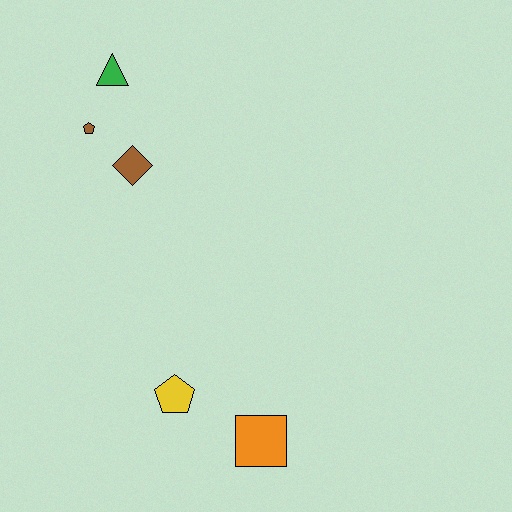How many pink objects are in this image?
There are no pink objects.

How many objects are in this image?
There are 5 objects.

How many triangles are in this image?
There is 1 triangle.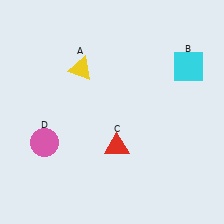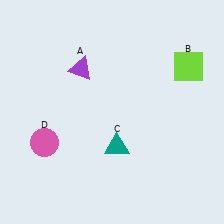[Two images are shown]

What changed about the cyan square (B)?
In Image 1, B is cyan. In Image 2, it changed to lime.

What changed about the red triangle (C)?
In Image 1, C is red. In Image 2, it changed to teal.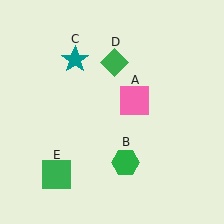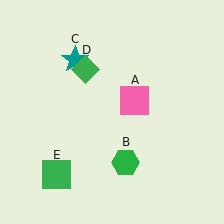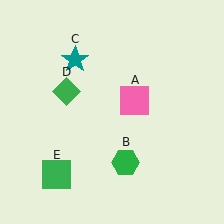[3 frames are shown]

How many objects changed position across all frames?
1 object changed position: green diamond (object D).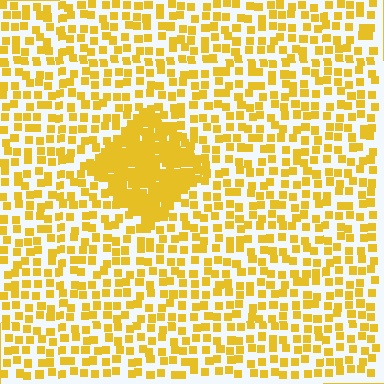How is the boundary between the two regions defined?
The boundary is defined by a change in element density (approximately 2.7x ratio). All elements are the same color, size, and shape.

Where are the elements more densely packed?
The elements are more densely packed inside the diamond boundary.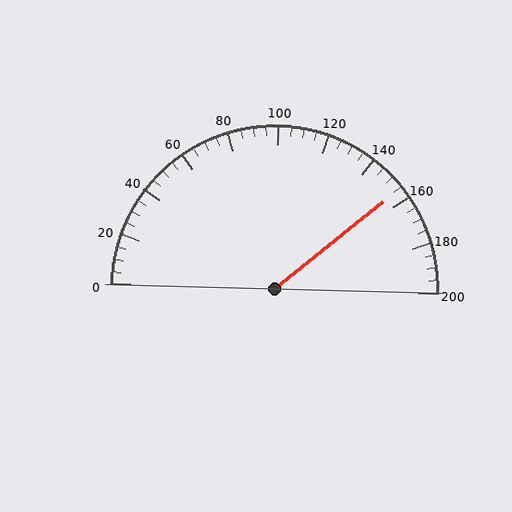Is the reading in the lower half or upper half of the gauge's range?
The reading is in the upper half of the range (0 to 200).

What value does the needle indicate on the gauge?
The needle indicates approximately 155.